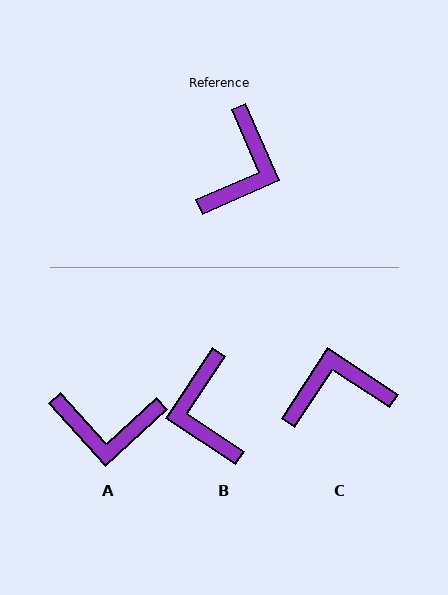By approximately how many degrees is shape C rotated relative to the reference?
Approximately 123 degrees counter-clockwise.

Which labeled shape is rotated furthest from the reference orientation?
B, about 147 degrees away.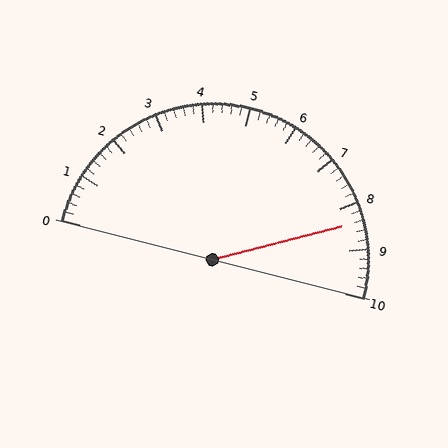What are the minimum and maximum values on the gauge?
The gauge ranges from 0 to 10.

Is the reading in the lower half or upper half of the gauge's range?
The reading is in the upper half of the range (0 to 10).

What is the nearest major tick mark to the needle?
The nearest major tick mark is 8.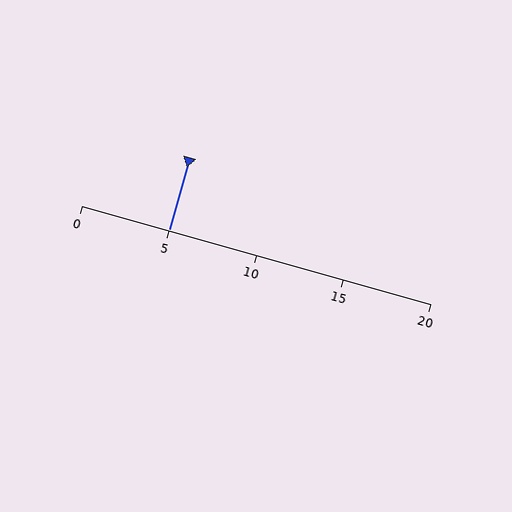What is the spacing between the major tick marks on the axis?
The major ticks are spaced 5 apart.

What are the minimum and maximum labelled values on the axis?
The axis runs from 0 to 20.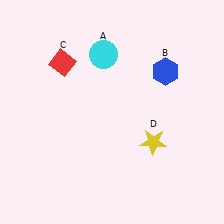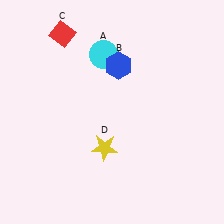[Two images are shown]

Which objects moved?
The objects that moved are: the blue hexagon (B), the red diamond (C), the yellow star (D).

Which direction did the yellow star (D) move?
The yellow star (D) moved left.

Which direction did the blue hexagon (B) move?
The blue hexagon (B) moved left.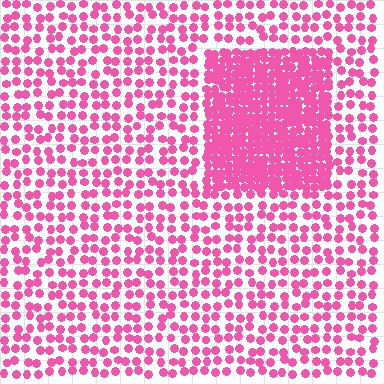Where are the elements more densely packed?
The elements are more densely packed inside the rectangle boundary.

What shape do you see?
I see a rectangle.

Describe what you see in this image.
The image contains small pink elements arranged at two different densities. A rectangle-shaped region is visible where the elements are more densely packed than the surrounding area.